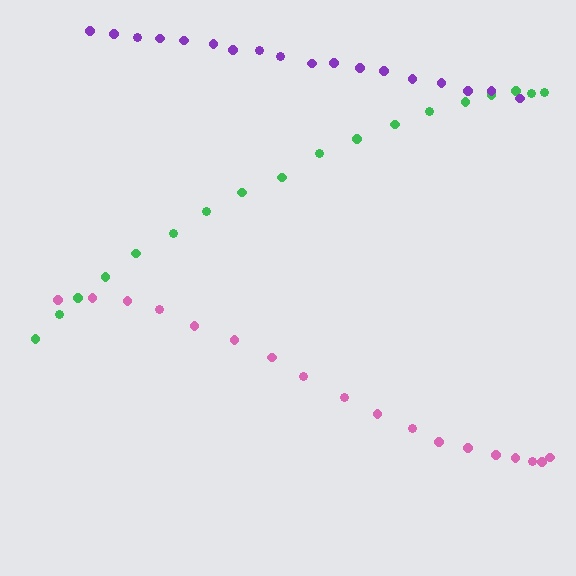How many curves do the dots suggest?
There are 3 distinct paths.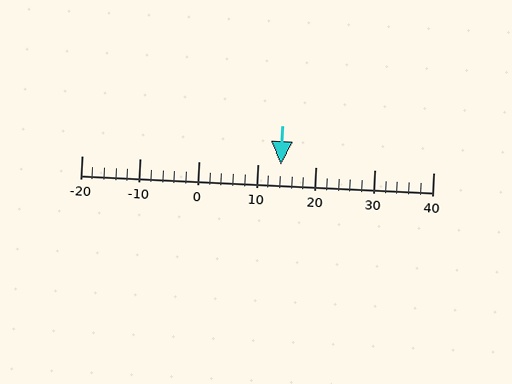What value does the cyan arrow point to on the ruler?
The cyan arrow points to approximately 14.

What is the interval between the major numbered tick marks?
The major tick marks are spaced 10 units apart.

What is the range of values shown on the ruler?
The ruler shows values from -20 to 40.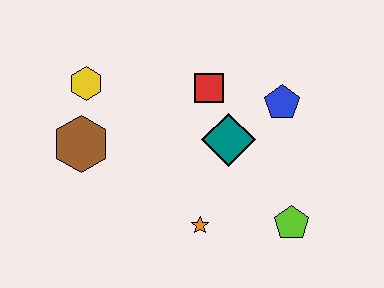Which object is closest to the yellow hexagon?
The brown hexagon is closest to the yellow hexagon.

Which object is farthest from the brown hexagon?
The lime pentagon is farthest from the brown hexagon.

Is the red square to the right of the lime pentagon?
No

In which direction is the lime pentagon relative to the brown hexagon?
The lime pentagon is to the right of the brown hexagon.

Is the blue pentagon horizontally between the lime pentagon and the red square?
Yes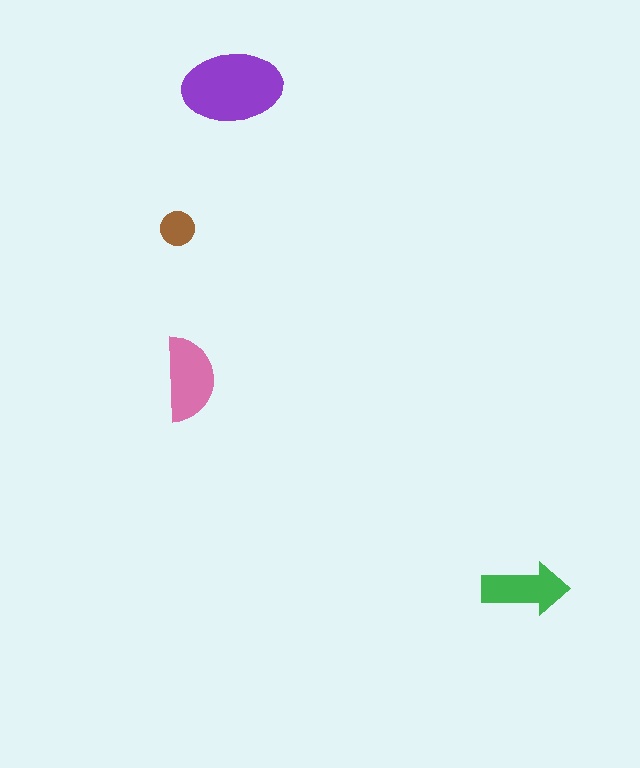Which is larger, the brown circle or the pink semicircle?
The pink semicircle.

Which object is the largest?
The purple ellipse.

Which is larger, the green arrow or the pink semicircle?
The pink semicircle.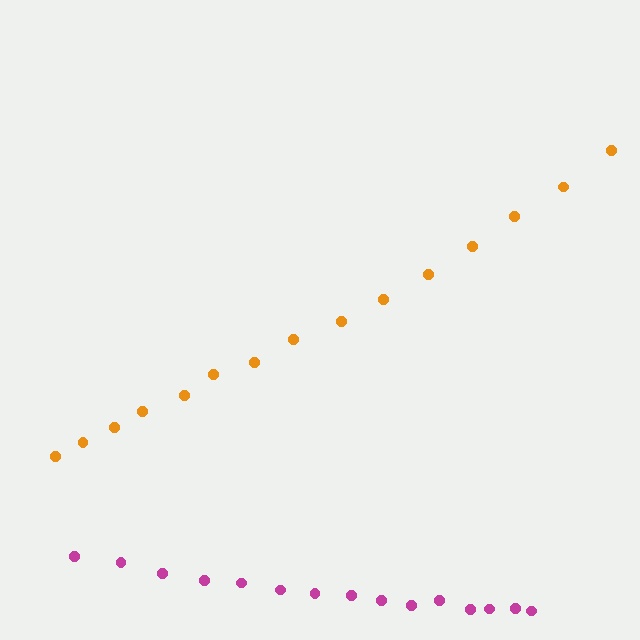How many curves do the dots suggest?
There are 2 distinct paths.